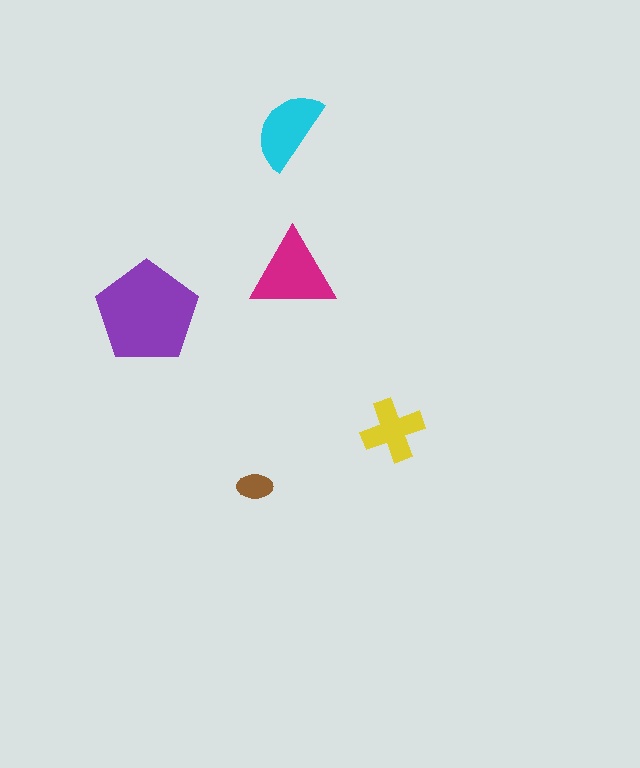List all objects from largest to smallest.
The purple pentagon, the magenta triangle, the cyan semicircle, the yellow cross, the brown ellipse.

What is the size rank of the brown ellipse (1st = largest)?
5th.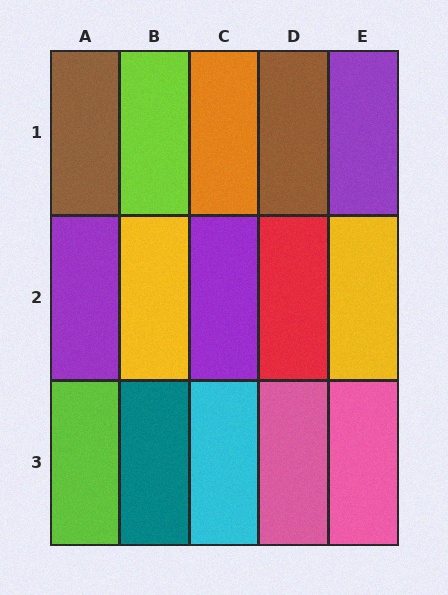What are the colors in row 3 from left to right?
Lime, teal, cyan, pink, pink.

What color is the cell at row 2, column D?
Red.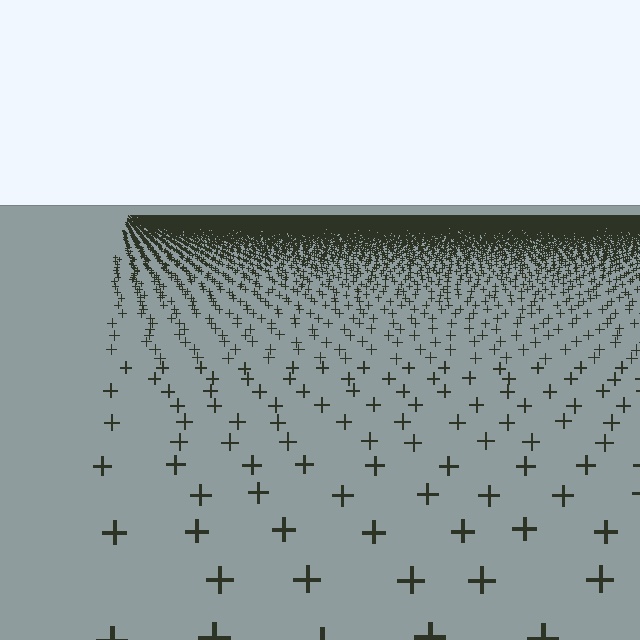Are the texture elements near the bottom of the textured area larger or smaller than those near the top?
Larger. Near the bottom, elements are closer to the viewer and appear at a bigger on-screen size.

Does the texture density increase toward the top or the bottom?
Density increases toward the top.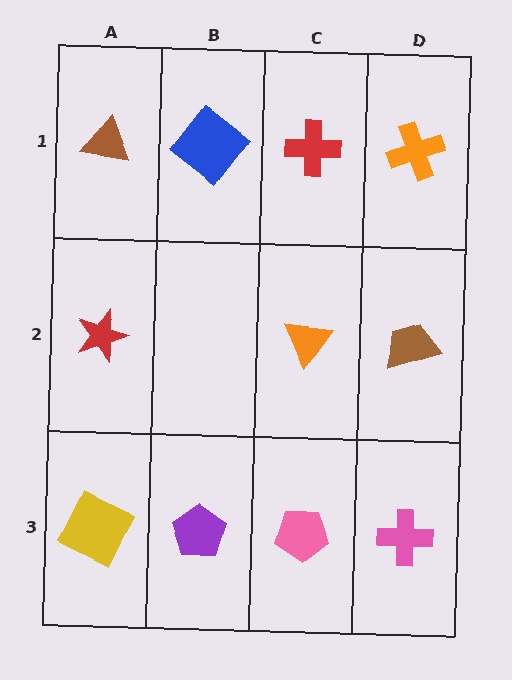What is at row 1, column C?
A red cross.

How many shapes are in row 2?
3 shapes.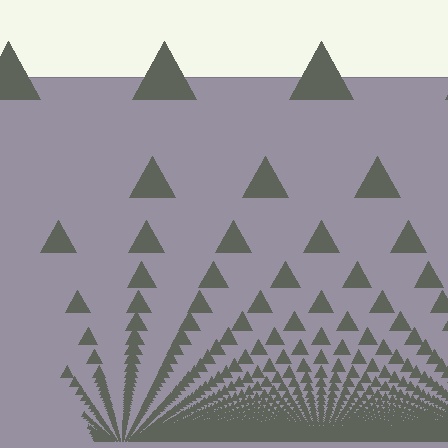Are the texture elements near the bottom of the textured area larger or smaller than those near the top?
Smaller. The gradient is inverted — elements near the bottom are smaller and denser.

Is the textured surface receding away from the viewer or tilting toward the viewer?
The surface appears to tilt toward the viewer. Texture elements get larger and sparser toward the top.